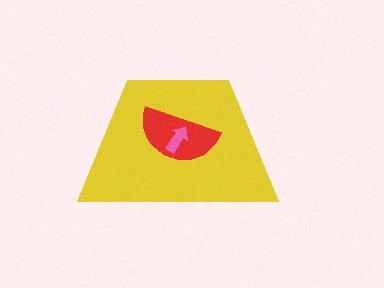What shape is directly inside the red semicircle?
The pink arrow.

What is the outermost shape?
The yellow trapezoid.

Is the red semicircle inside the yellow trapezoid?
Yes.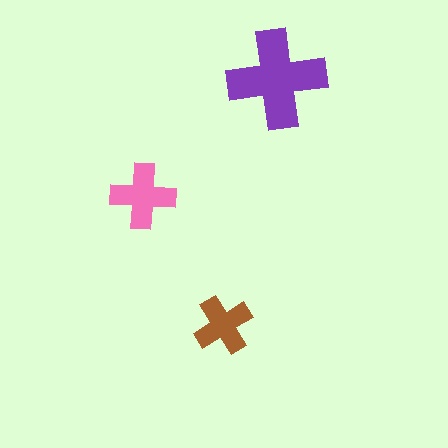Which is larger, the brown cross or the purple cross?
The purple one.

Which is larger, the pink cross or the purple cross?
The purple one.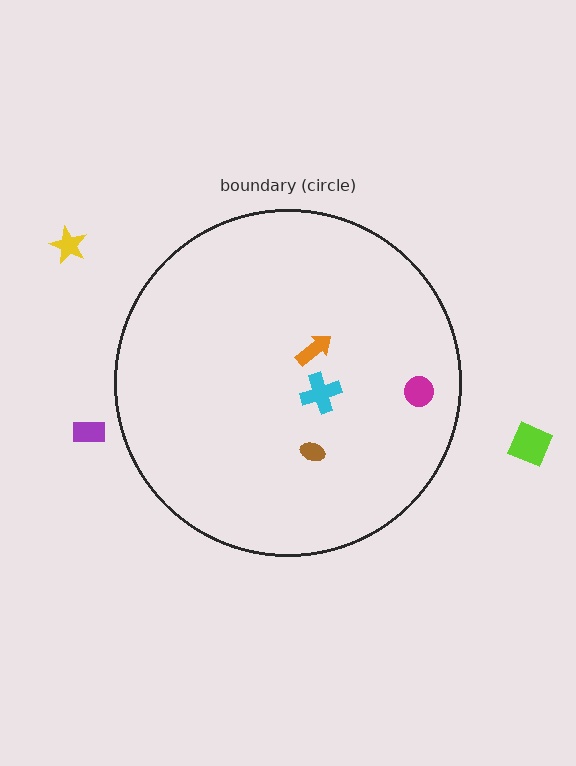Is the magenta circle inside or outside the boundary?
Inside.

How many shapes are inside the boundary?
4 inside, 3 outside.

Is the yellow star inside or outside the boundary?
Outside.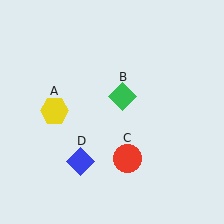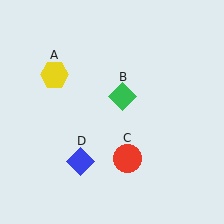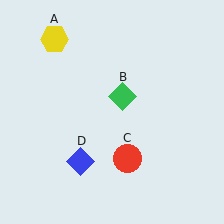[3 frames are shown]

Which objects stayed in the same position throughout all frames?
Green diamond (object B) and red circle (object C) and blue diamond (object D) remained stationary.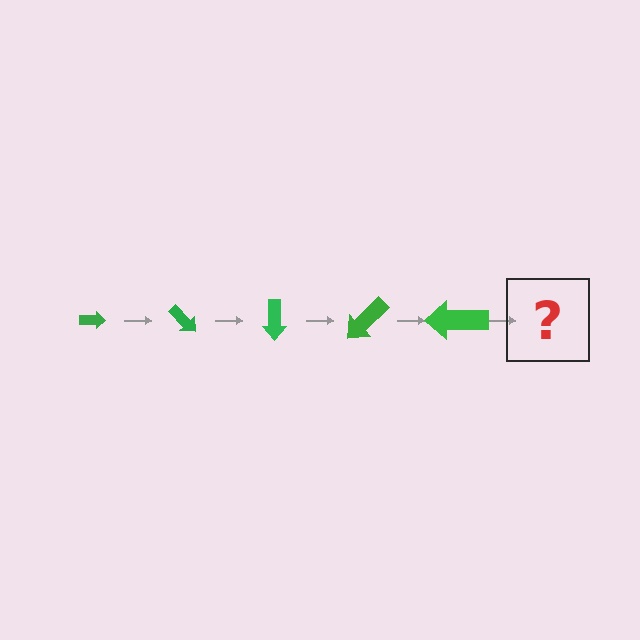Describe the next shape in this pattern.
It should be an arrow, larger than the previous one and rotated 225 degrees from the start.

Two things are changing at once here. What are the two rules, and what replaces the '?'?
The two rules are that the arrow grows larger each step and it rotates 45 degrees each step. The '?' should be an arrow, larger than the previous one and rotated 225 degrees from the start.